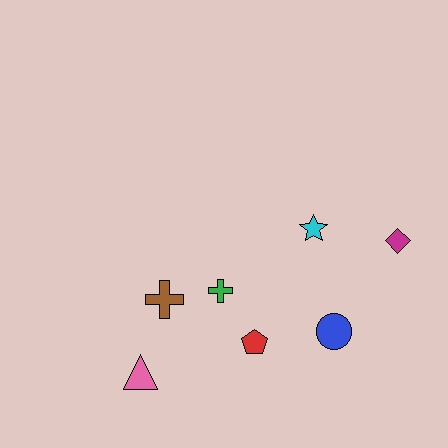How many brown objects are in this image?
There is 1 brown object.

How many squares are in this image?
There are no squares.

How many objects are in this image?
There are 7 objects.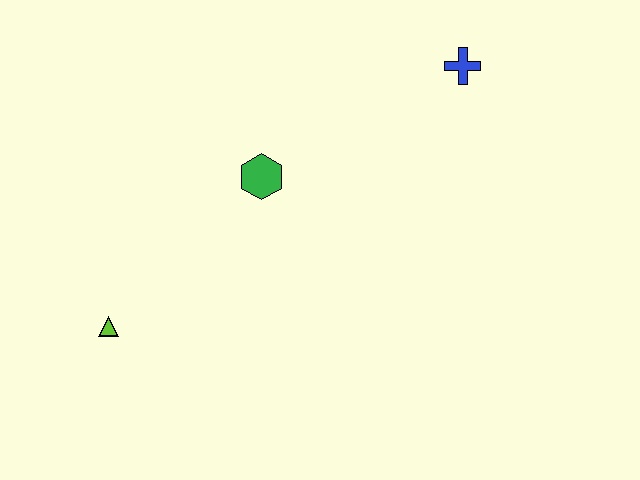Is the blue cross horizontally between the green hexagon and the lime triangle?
No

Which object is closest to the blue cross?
The green hexagon is closest to the blue cross.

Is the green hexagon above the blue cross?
No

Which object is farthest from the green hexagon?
The blue cross is farthest from the green hexagon.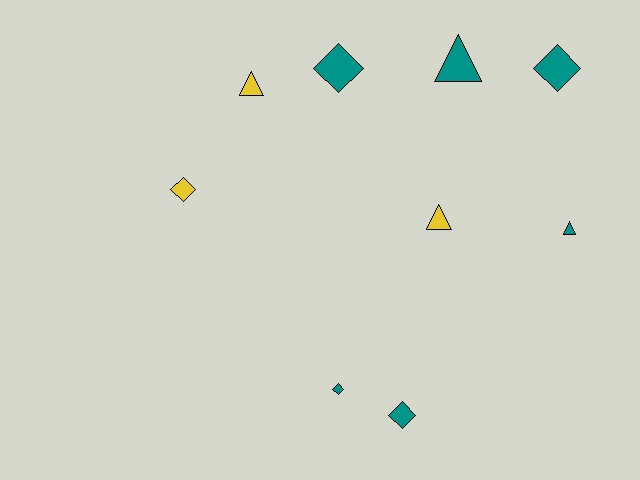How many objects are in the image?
There are 9 objects.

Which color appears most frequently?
Teal, with 6 objects.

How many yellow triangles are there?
There are 2 yellow triangles.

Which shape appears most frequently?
Diamond, with 5 objects.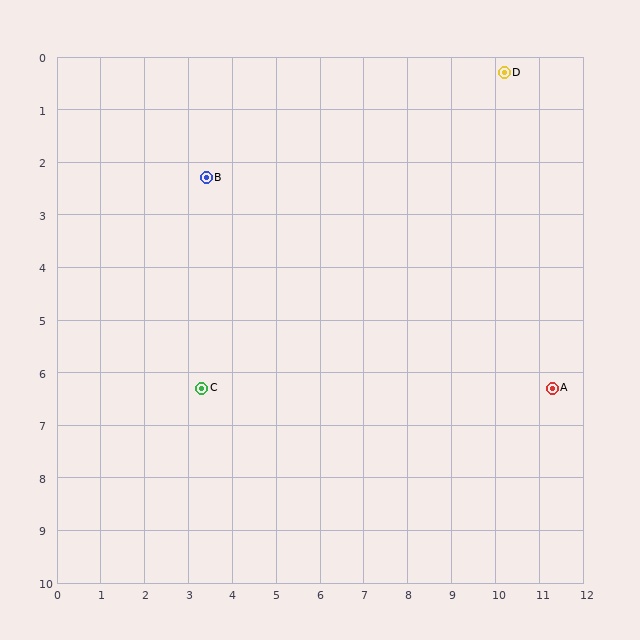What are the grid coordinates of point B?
Point B is at approximately (3.4, 2.3).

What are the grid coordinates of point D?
Point D is at approximately (10.2, 0.3).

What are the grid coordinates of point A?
Point A is at approximately (11.3, 6.3).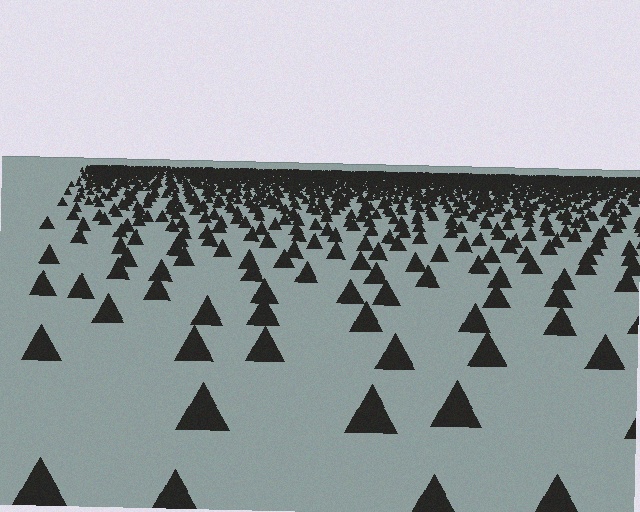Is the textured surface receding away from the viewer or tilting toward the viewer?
The surface is receding away from the viewer. Texture elements get smaller and denser toward the top.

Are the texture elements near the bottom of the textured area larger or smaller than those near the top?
Larger. Near the bottom, elements are closer to the viewer and appear at a bigger on-screen size.